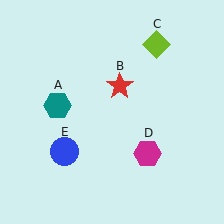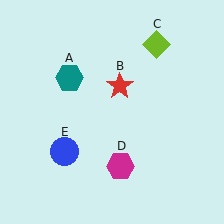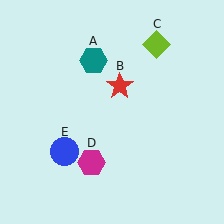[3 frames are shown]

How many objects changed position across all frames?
2 objects changed position: teal hexagon (object A), magenta hexagon (object D).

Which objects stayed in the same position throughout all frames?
Red star (object B) and lime diamond (object C) and blue circle (object E) remained stationary.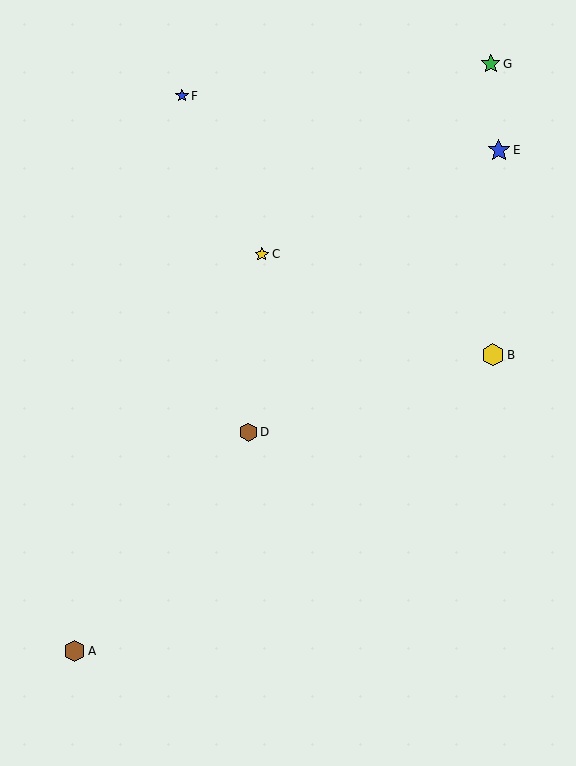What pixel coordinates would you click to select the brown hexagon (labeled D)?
Click at (248, 432) to select the brown hexagon D.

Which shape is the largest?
The blue star (labeled E) is the largest.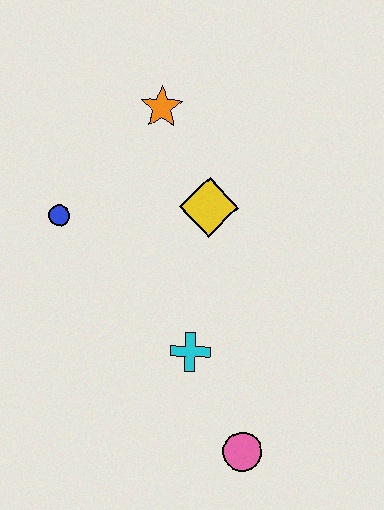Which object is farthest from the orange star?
The pink circle is farthest from the orange star.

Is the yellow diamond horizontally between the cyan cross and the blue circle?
No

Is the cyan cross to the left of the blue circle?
No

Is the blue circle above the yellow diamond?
No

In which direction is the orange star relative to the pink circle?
The orange star is above the pink circle.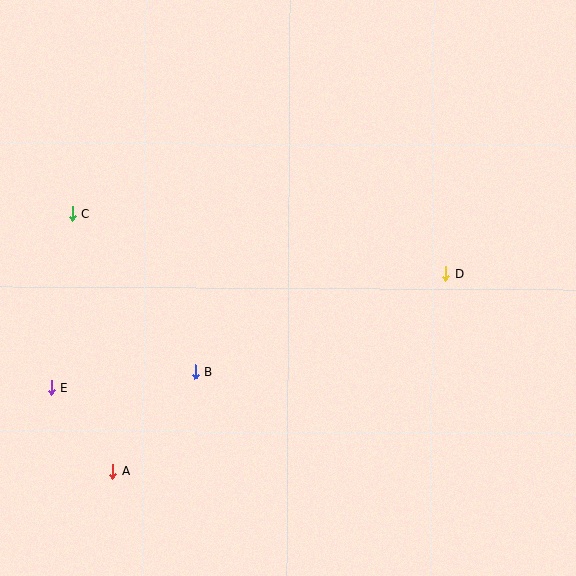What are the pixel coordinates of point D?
Point D is at (446, 274).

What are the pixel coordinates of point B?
Point B is at (195, 372).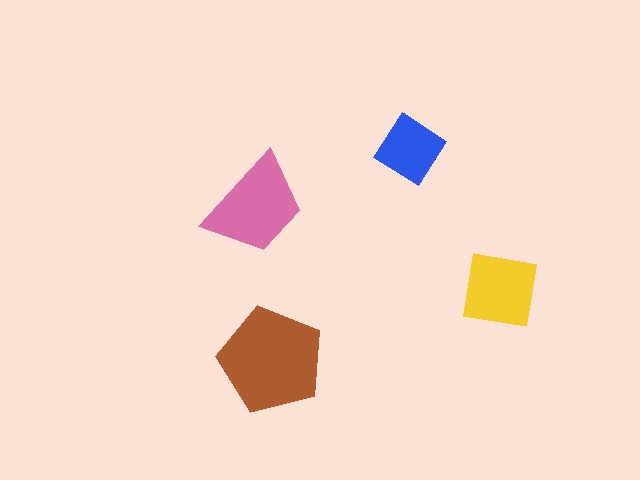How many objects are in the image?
There are 4 objects in the image.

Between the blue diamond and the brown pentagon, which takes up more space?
The brown pentagon.